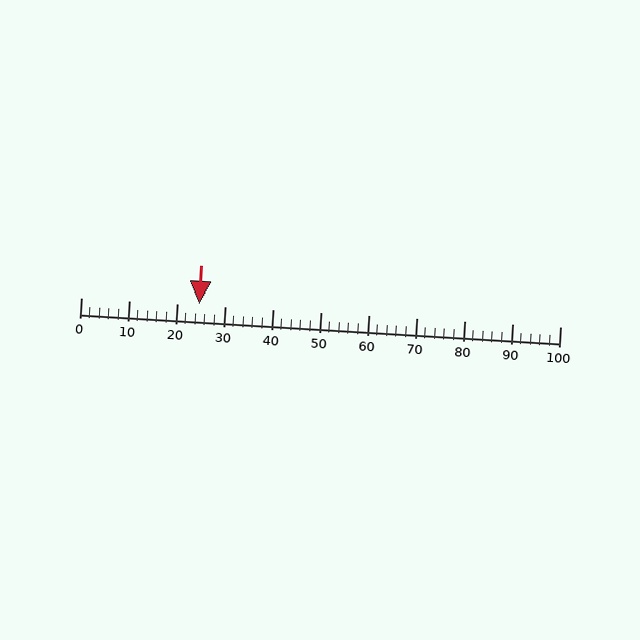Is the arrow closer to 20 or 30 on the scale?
The arrow is closer to 20.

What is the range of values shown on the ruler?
The ruler shows values from 0 to 100.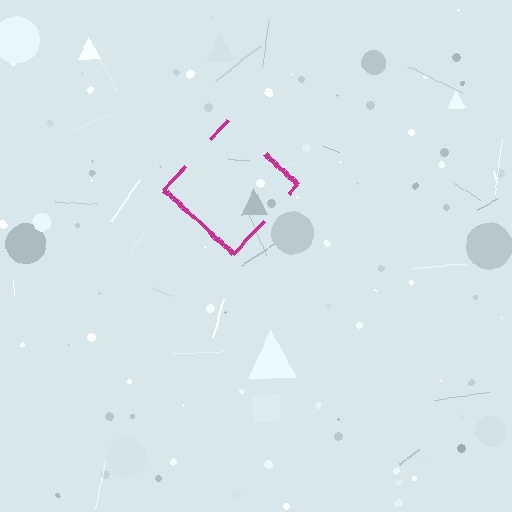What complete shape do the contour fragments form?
The contour fragments form a diamond.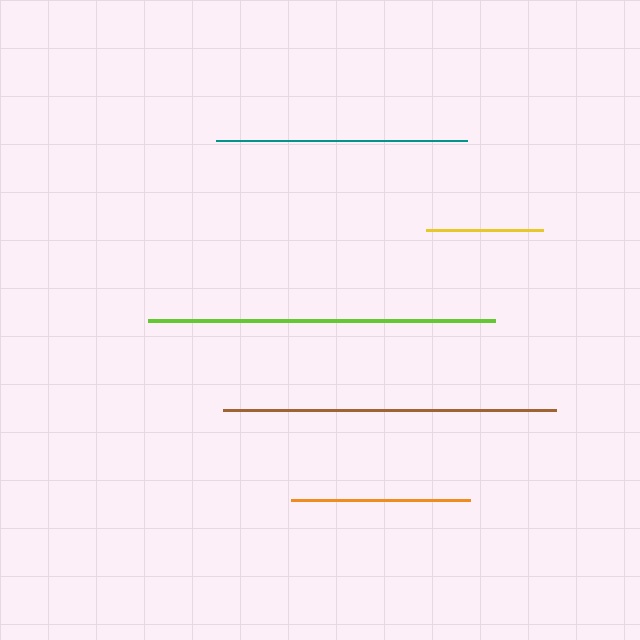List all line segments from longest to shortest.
From longest to shortest: lime, brown, teal, orange, yellow.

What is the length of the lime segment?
The lime segment is approximately 347 pixels long.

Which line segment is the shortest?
The yellow line is the shortest at approximately 117 pixels.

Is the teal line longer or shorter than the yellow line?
The teal line is longer than the yellow line.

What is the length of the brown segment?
The brown segment is approximately 333 pixels long.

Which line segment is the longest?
The lime line is the longest at approximately 347 pixels.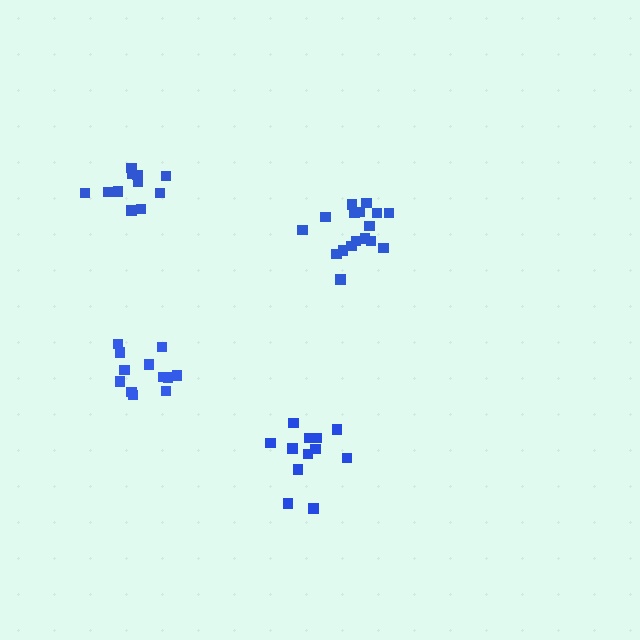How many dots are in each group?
Group 1: 12 dots, Group 2: 17 dots, Group 3: 11 dots, Group 4: 12 dots (52 total).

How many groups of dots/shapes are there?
There are 4 groups.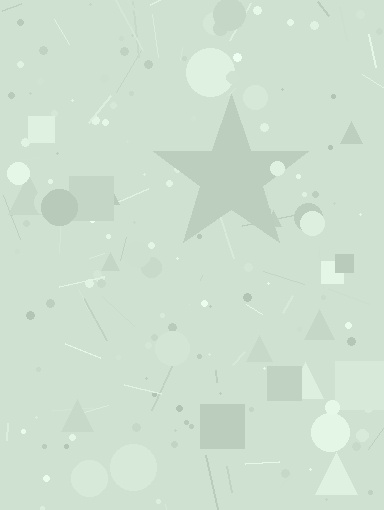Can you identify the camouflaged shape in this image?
The camouflaged shape is a star.